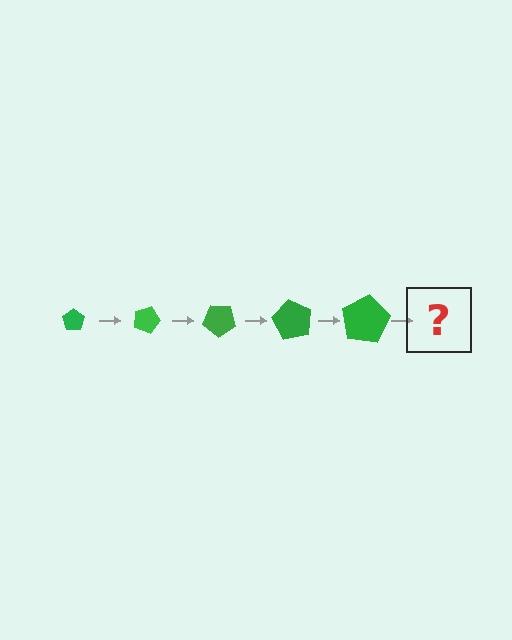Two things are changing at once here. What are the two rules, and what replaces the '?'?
The two rules are that the pentagon grows larger each step and it rotates 20 degrees each step. The '?' should be a pentagon, larger than the previous one and rotated 100 degrees from the start.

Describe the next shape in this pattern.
It should be a pentagon, larger than the previous one and rotated 100 degrees from the start.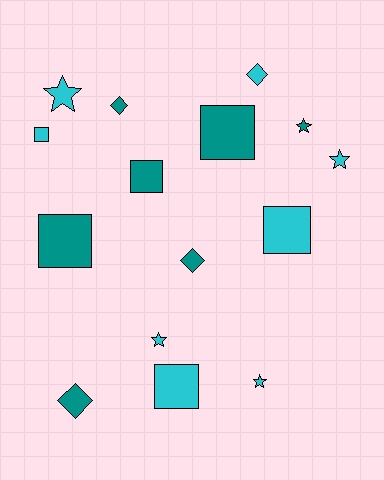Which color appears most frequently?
Cyan, with 8 objects.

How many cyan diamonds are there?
There is 1 cyan diamond.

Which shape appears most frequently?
Square, with 6 objects.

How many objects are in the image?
There are 15 objects.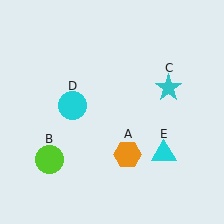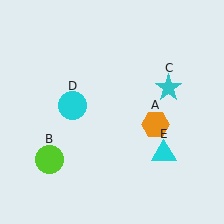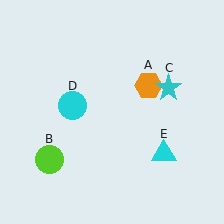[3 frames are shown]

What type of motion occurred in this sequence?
The orange hexagon (object A) rotated counterclockwise around the center of the scene.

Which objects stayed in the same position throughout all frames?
Lime circle (object B) and cyan star (object C) and cyan circle (object D) and cyan triangle (object E) remained stationary.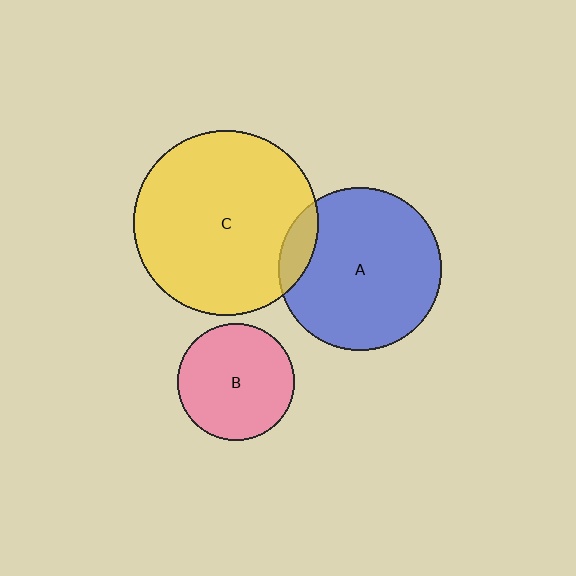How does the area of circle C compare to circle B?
Approximately 2.5 times.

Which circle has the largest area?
Circle C (yellow).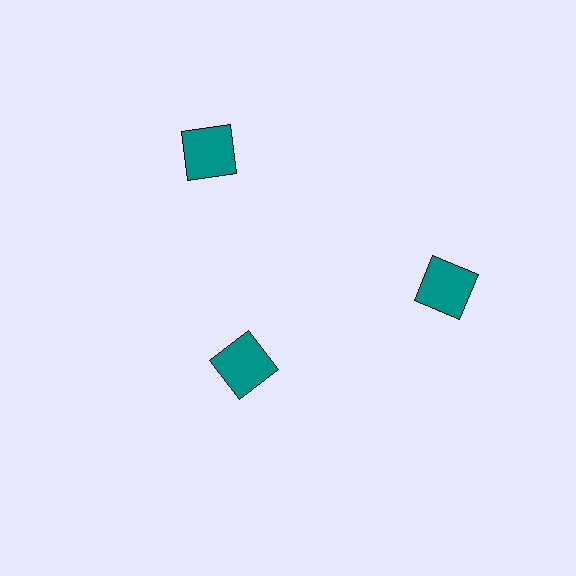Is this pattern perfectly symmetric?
No. The 3 teal squares are arranged in a ring, but one element near the 7 o'clock position is pulled inward toward the center, breaking the 3-fold rotational symmetry.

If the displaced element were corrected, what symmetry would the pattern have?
It would have 3-fold rotational symmetry — the pattern would map onto itself every 120 degrees.